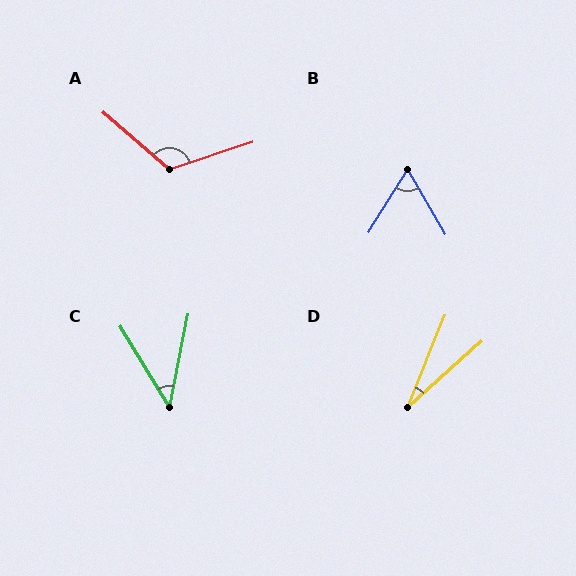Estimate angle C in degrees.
Approximately 42 degrees.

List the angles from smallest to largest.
D (26°), C (42°), B (62°), A (122°).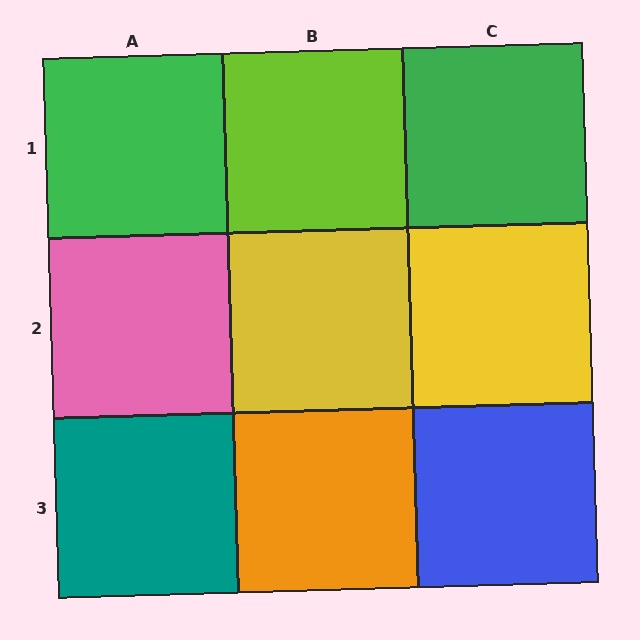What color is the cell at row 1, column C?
Green.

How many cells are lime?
1 cell is lime.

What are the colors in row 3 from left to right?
Teal, orange, blue.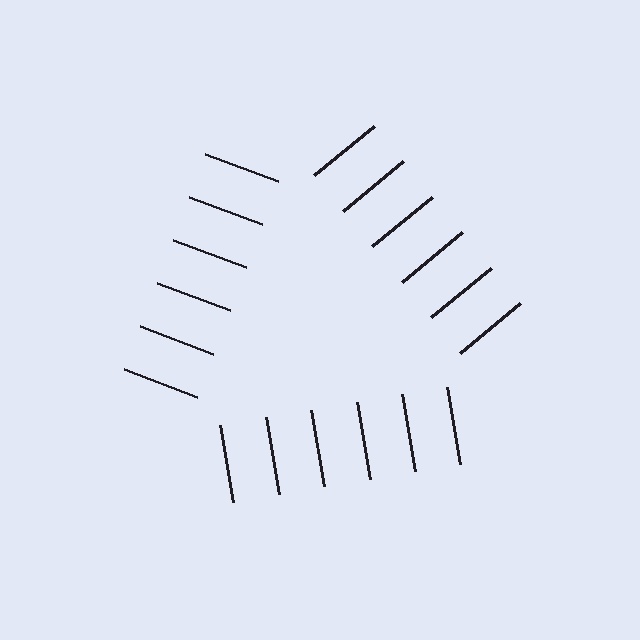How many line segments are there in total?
18 — 6 along each of the 3 edges.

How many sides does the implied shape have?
3 sides — the line-ends trace a triangle.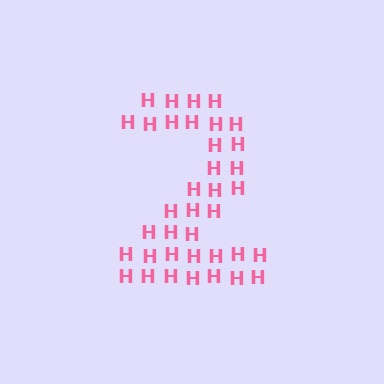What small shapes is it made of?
It is made of small letter H's.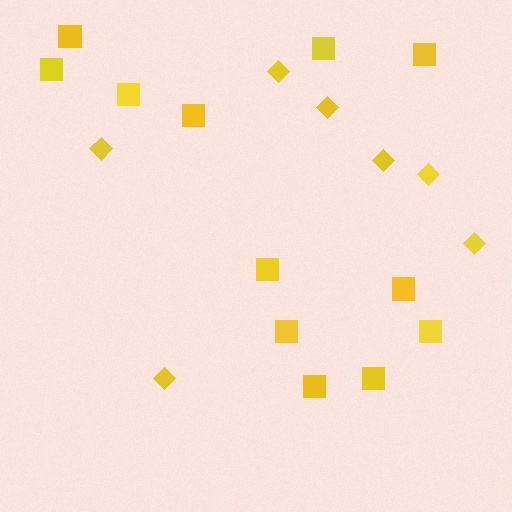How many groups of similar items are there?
There are 2 groups: one group of diamonds (7) and one group of squares (12).